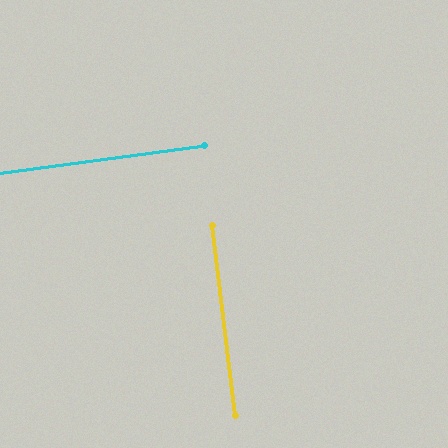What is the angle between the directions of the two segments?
Approximately 89 degrees.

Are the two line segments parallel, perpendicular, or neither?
Perpendicular — they meet at approximately 89°.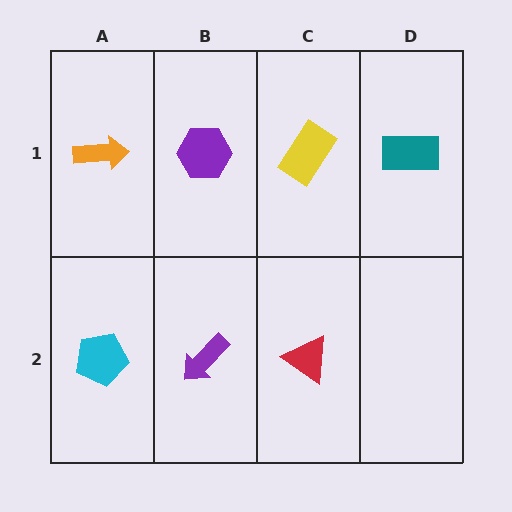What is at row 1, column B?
A purple hexagon.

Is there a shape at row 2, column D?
No, that cell is empty.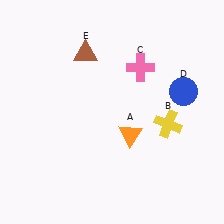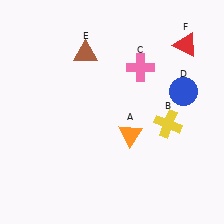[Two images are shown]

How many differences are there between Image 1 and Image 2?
There is 1 difference between the two images.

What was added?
A red triangle (F) was added in Image 2.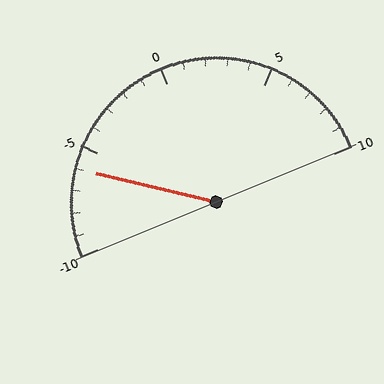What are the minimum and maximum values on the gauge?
The gauge ranges from -10 to 10.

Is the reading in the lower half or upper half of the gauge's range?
The reading is in the lower half of the range (-10 to 10).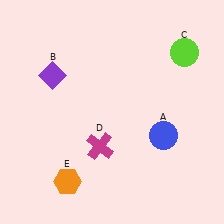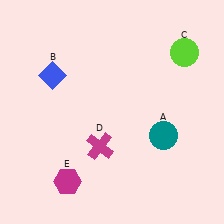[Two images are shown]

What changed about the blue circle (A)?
In Image 1, A is blue. In Image 2, it changed to teal.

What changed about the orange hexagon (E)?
In Image 1, E is orange. In Image 2, it changed to magenta.